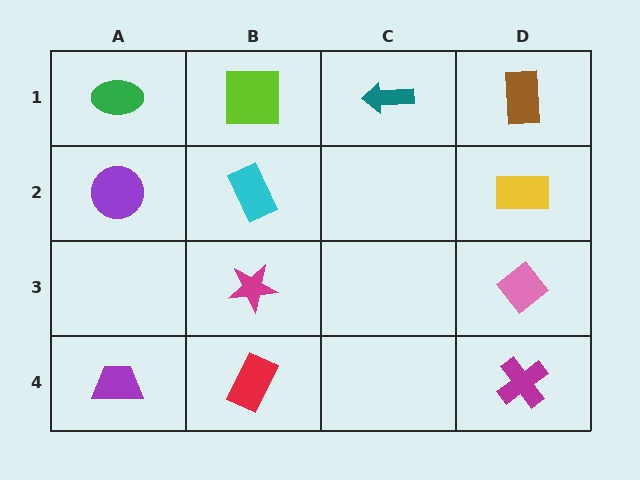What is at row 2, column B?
A cyan rectangle.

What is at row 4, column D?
A magenta cross.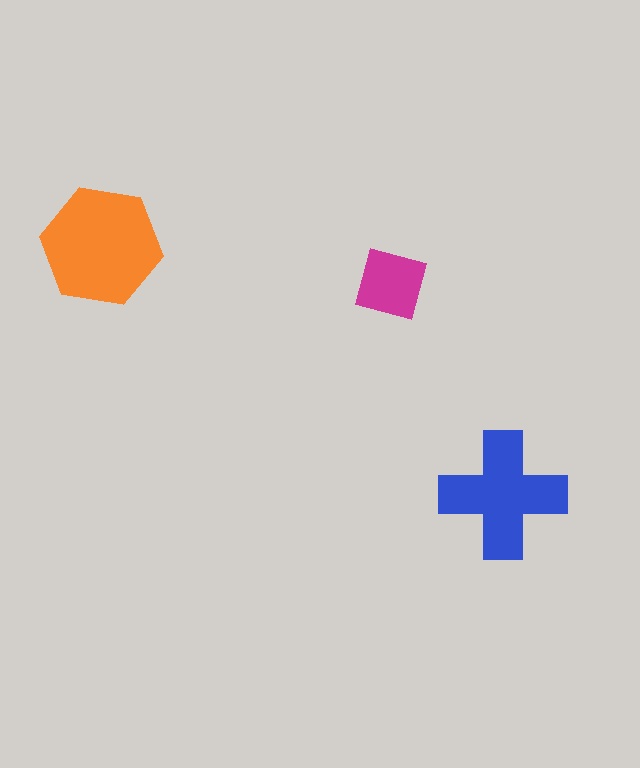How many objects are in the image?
There are 3 objects in the image.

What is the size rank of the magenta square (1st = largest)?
3rd.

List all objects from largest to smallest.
The orange hexagon, the blue cross, the magenta square.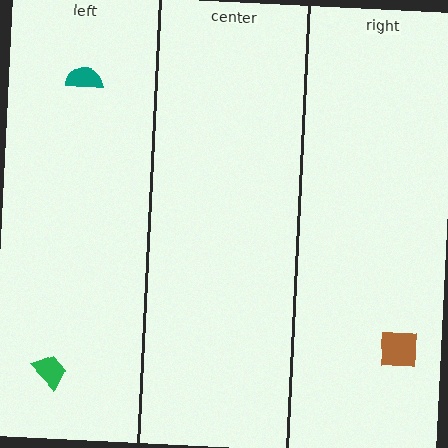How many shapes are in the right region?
1.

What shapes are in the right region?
The brown square.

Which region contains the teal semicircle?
The left region.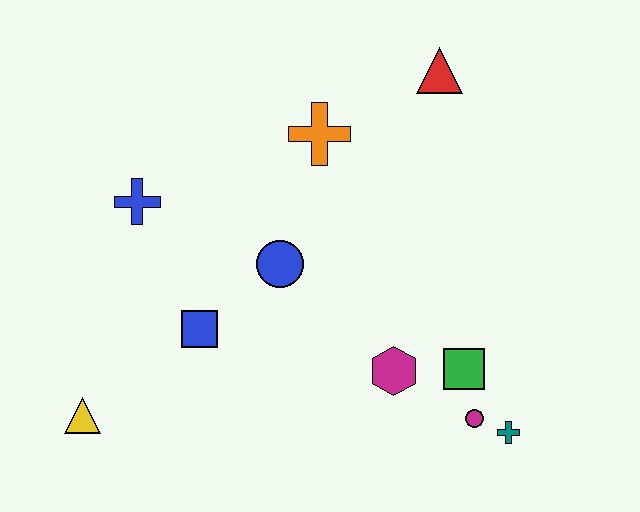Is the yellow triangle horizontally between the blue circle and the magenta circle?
No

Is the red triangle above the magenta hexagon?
Yes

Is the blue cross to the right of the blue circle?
No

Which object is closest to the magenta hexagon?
The green square is closest to the magenta hexagon.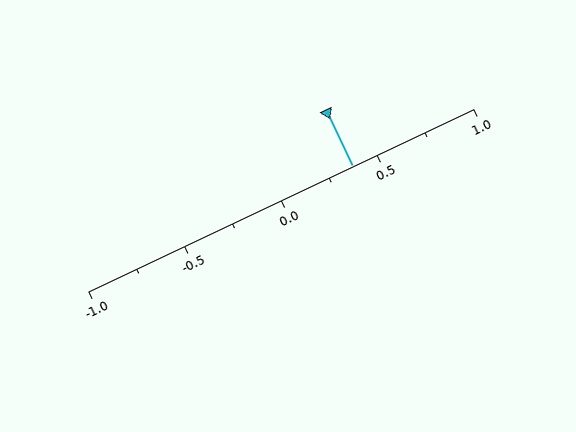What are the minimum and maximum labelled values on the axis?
The axis runs from -1.0 to 1.0.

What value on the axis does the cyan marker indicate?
The marker indicates approximately 0.38.